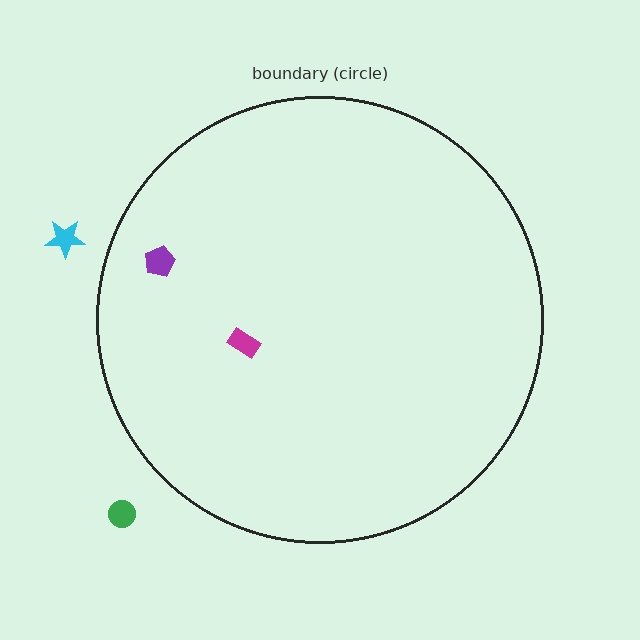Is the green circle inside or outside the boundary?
Outside.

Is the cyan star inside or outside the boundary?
Outside.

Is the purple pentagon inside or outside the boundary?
Inside.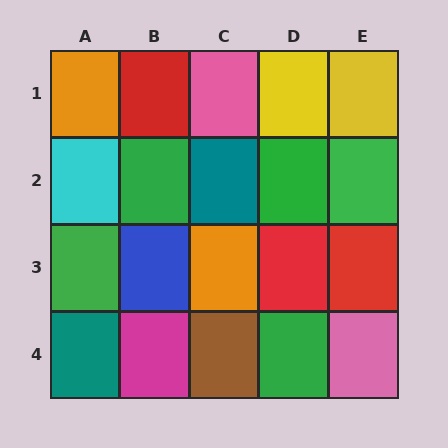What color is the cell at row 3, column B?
Blue.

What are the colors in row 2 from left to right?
Cyan, green, teal, green, green.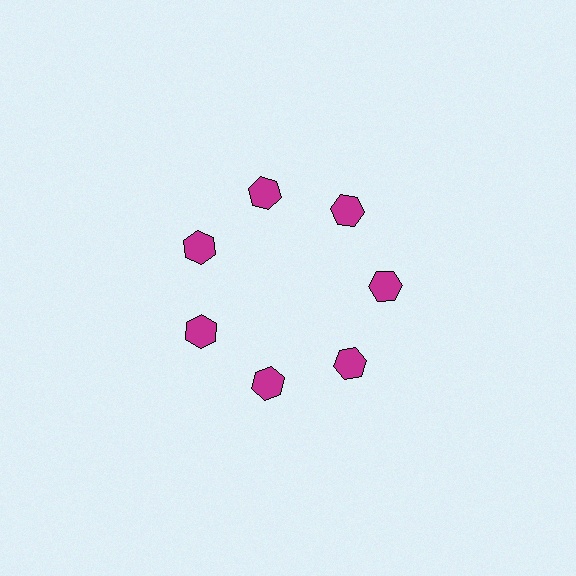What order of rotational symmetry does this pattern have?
This pattern has 7-fold rotational symmetry.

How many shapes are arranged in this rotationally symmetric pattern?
There are 7 shapes, arranged in 7 groups of 1.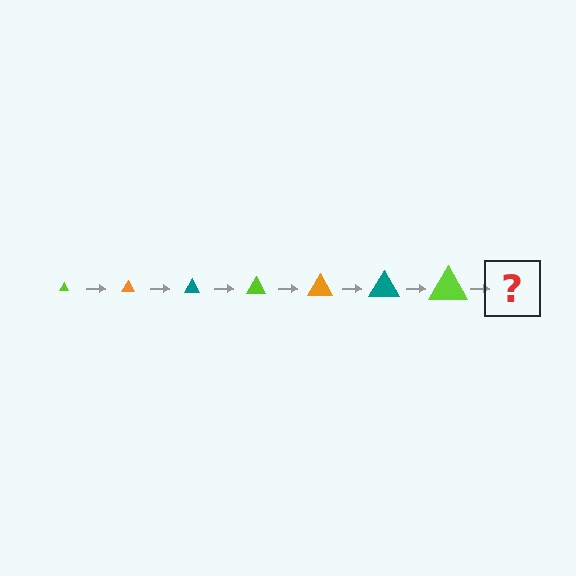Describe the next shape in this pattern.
It should be an orange triangle, larger than the previous one.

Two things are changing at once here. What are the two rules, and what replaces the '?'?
The two rules are that the triangle grows larger each step and the color cycles through lime, orange, and teal. The '?' should be an orange triangle, larger than the previous one.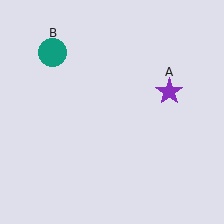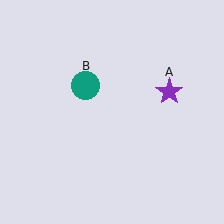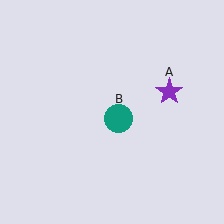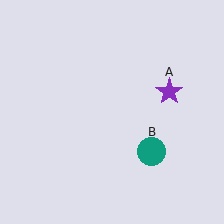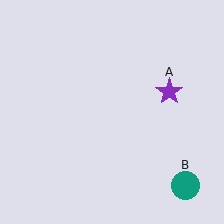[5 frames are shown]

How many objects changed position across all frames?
1 object changed position: teal circle (object B).